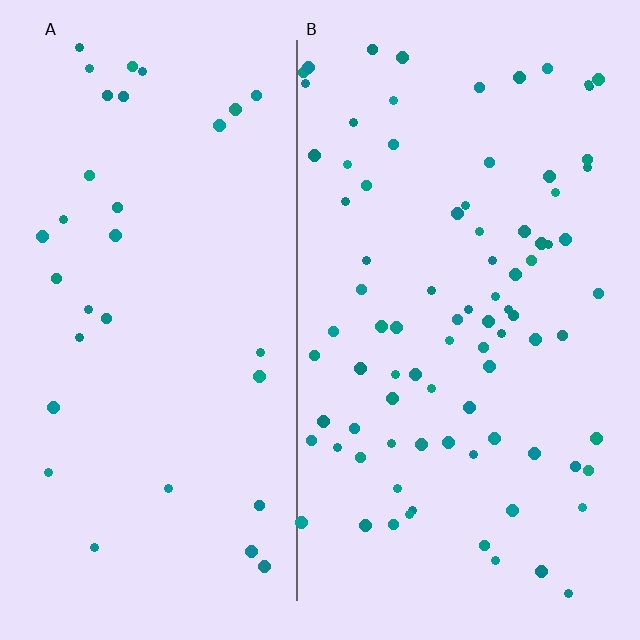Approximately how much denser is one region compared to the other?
Approximately 2.7× — region B over region A.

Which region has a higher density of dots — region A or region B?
B (the right).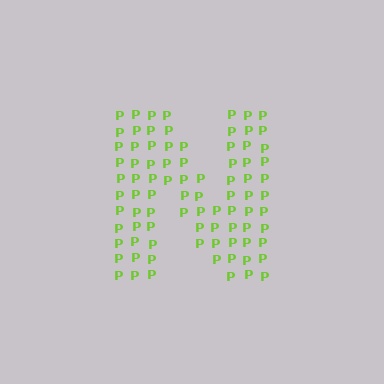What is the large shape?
The large shape is the letter N.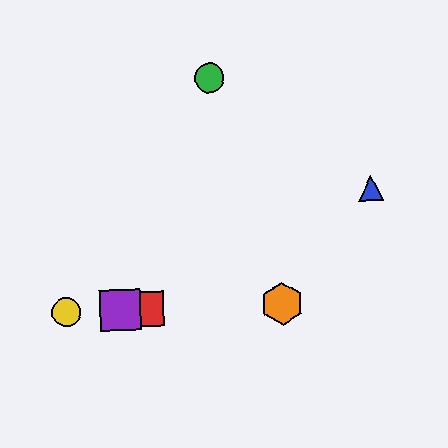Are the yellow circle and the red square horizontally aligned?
Yes, both are at y≈312.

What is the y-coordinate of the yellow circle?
The yellow circle is at y≈312.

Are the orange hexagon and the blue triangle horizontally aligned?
No, the orange hexagon is at y≈304 and the blue triangle is at y≈188.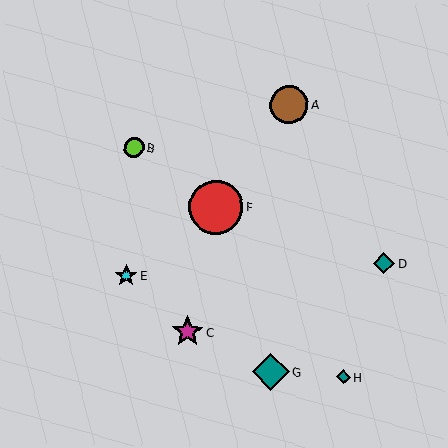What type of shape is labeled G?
Shape G is a teal diamond.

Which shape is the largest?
The red circle (labeled F) is the largest.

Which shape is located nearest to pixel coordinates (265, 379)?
The teal diamond (labeled G) at (271, 372) is nearest to that location.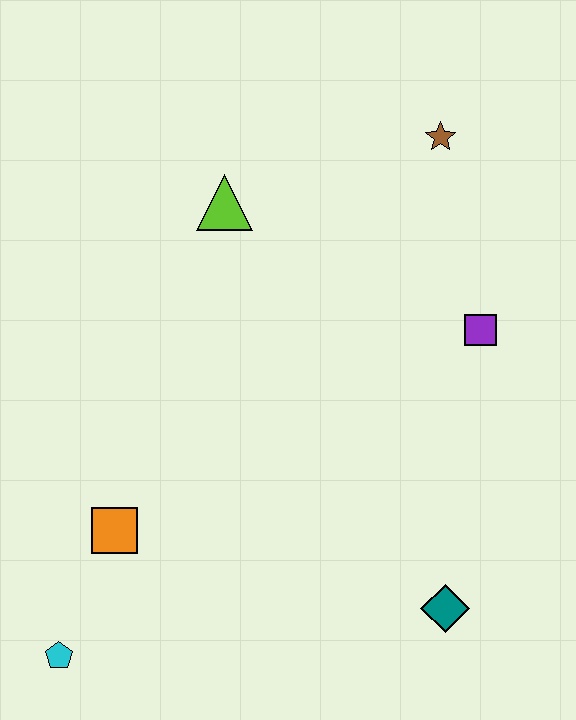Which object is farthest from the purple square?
The cyan pentagon is farthest from the purple square.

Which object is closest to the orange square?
The cyan pentagon is closest to the orange square.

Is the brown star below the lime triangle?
No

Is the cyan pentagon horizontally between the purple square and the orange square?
No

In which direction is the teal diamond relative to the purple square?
The teal diamond is below the purple square.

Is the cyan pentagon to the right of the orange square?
No